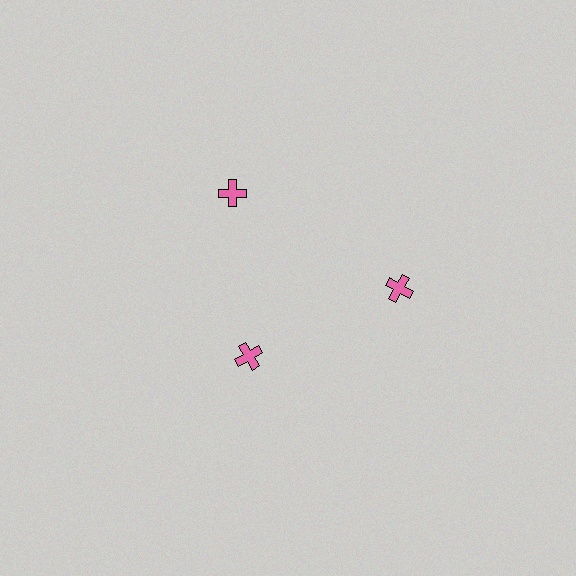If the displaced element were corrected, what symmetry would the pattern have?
It would have 3-fold rotational symmetry — the pattern would map onto itself every 120 degrees.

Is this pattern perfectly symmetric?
No. The 3 pink crosses are arranged in a ring, but one element near the 7 o'clock position is pulled inward toward the center, breaking the 3-fold rotational symmetry.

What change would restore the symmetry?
The symmetry would be restored by moving it outward, back onto the ring so that all 3 crosses sit at equal angles and equal distance from the center.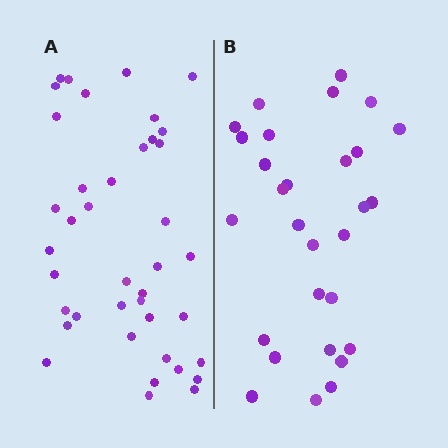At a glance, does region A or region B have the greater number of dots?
Region A (the left region) has more dots.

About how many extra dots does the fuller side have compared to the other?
Region A has roughly 12 or so more dots than region B.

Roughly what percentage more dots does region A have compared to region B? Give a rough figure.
About 40% more.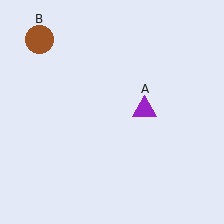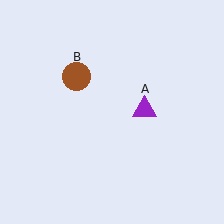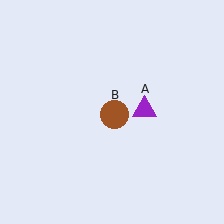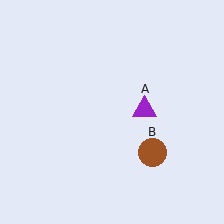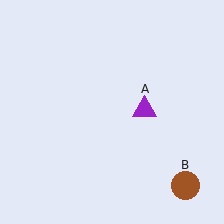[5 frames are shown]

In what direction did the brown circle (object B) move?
The brown circle (object B) moved down and to the right.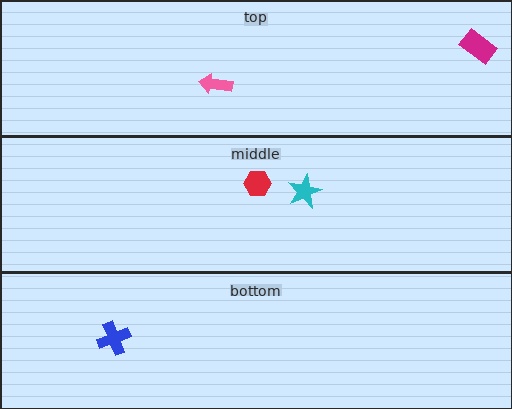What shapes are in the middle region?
The cyan star, the red hexagon.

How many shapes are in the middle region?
2.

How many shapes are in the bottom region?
1.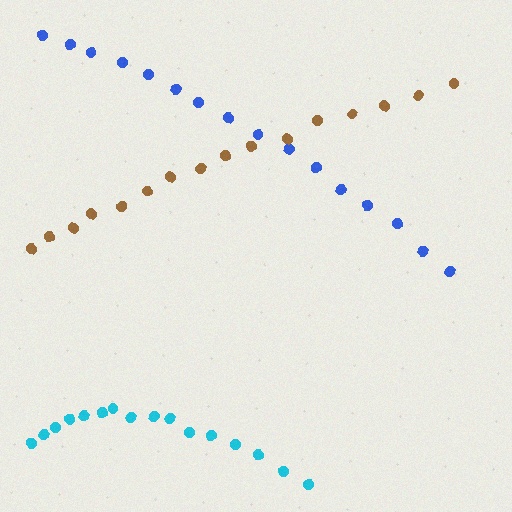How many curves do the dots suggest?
There are 3 distinct paths.